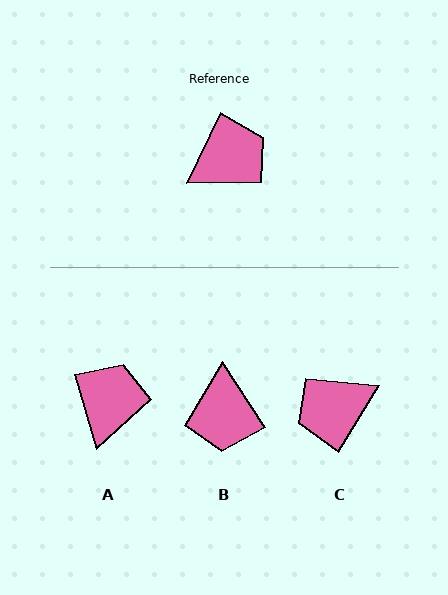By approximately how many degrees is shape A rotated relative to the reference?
Approximately 41 degrees counter-clockwise.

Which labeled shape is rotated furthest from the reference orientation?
C, about 174 degrees away.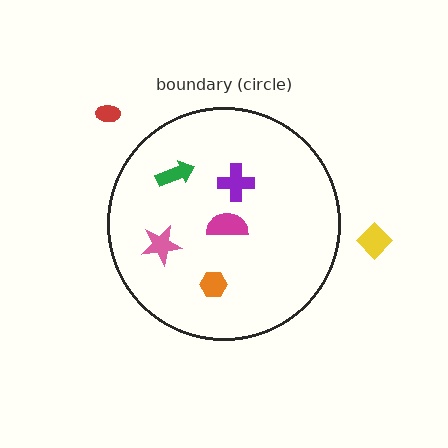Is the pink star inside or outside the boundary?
Inside.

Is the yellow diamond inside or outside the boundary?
Outside.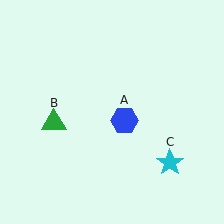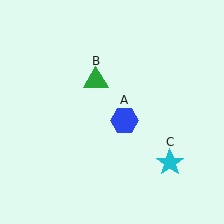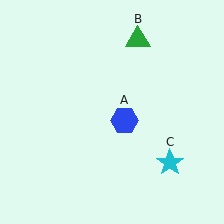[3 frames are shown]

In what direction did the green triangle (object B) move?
The green triangle (object B) moved up and to the right.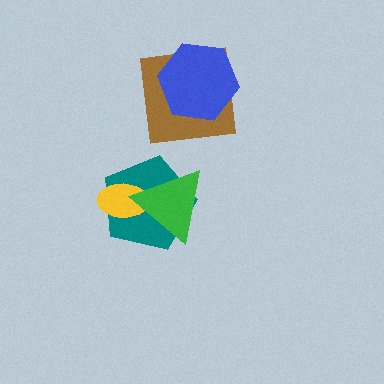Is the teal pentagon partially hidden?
Yes, it is partially covered by another shape.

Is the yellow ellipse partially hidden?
Yes, it is partially covered by another shape.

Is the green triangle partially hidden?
No, no other shape covers it.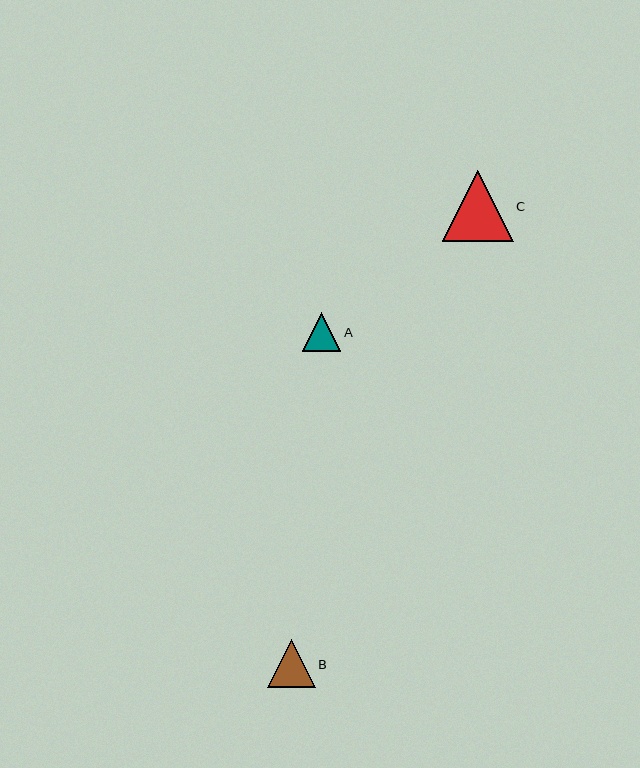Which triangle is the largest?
Triangle C is the largest with a size of approximately 71 pixels.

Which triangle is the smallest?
Triangle A is the smallest with a size of approximately 38 pixels.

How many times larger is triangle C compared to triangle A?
Triangle C is approximately 1.9 times the size of triangle A.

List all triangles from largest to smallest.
From largest to smallest: C, B, A.